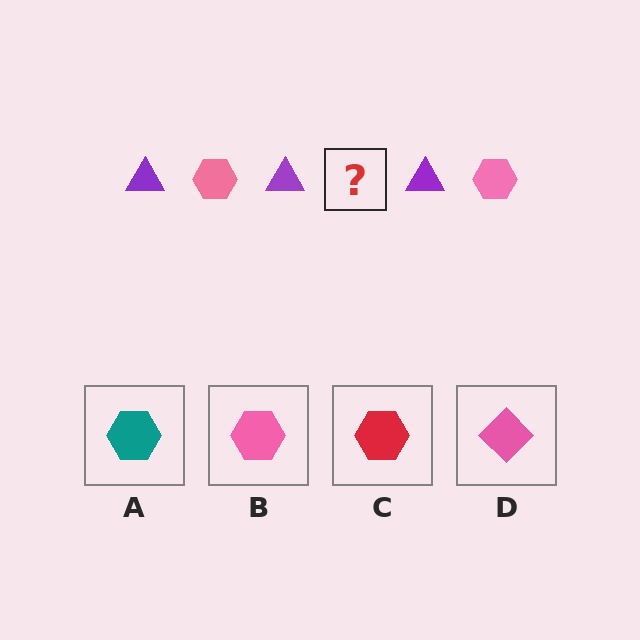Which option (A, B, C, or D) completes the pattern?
B.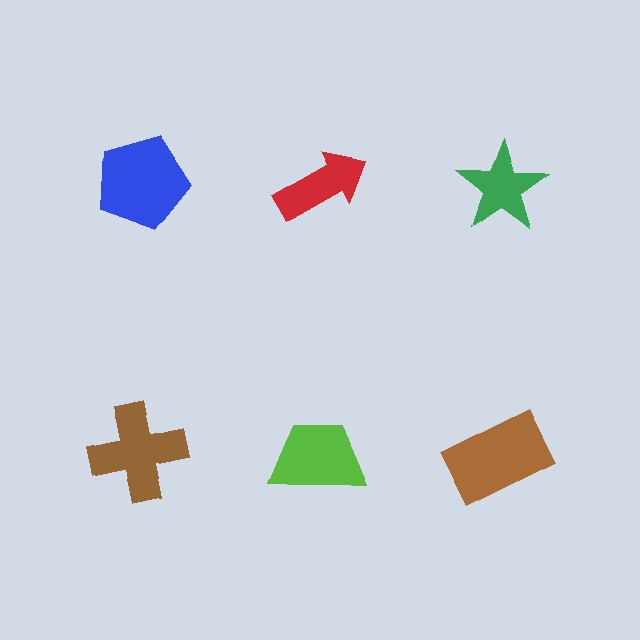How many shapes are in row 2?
3 shapes.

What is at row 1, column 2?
A red arrow.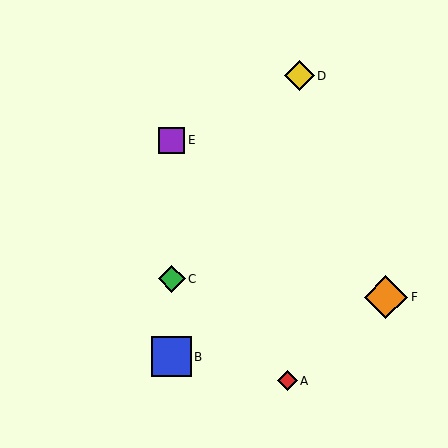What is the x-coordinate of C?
Object C is at x≈172.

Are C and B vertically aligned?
Yes, both are at x≈172.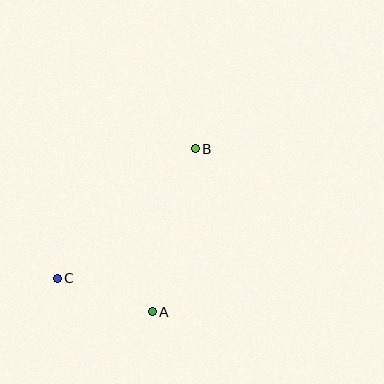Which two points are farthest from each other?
Points B and C are farthest from each other.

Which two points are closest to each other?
Points A and C are closest to each other.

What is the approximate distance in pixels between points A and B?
The distance between A and B is approximately 168 pixels.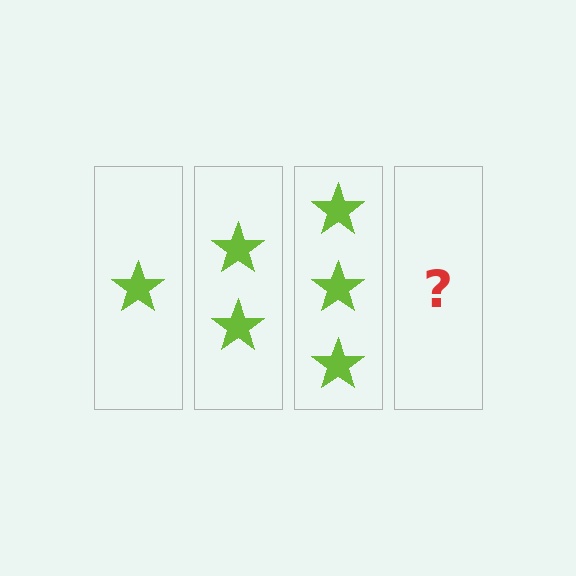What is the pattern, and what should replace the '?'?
The pattern is that each step adds one more star. The '?' should be 4 stars.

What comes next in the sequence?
The next element should be 4 stars.